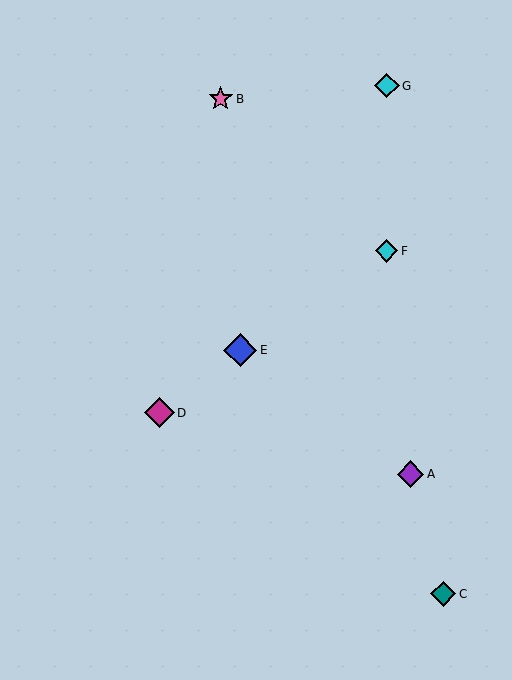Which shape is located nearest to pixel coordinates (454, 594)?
The teal diamond (labeled C) at (443, 594) is nearest to that location.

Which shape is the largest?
The blue diamond (labeled E) is the largest.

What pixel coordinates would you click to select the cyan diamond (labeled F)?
Click at (386, 251) to select the cyan diamond F.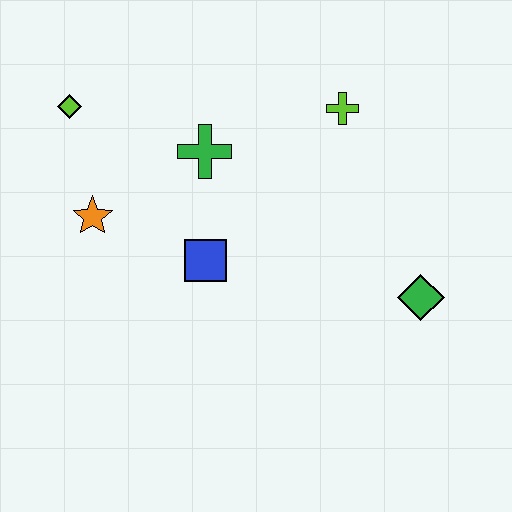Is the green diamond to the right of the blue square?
Yes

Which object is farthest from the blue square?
The green diamond is farthest from the blue square.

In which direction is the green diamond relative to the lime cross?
The green diamond is below the lime cross.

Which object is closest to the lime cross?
The green cross is closest to the lime cross.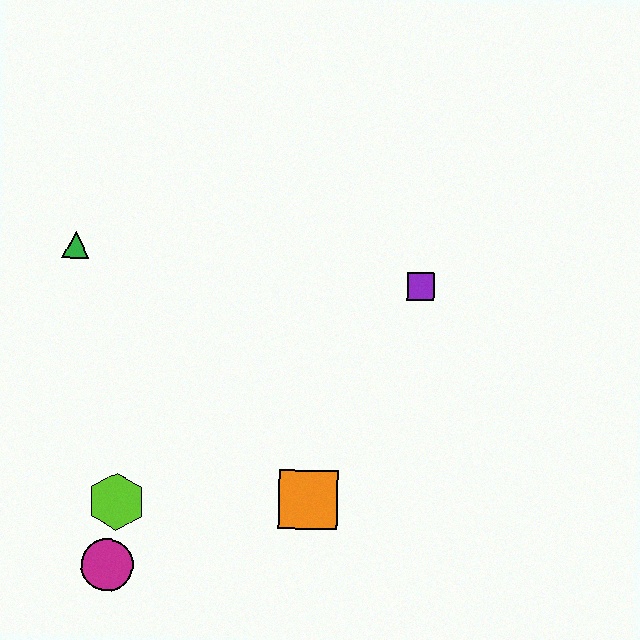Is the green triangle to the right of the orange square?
No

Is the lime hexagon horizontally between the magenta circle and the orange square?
Yes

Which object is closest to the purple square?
The orange square is closest to the purple square.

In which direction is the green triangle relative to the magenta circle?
The green triangle is above the magenta circle.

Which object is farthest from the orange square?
The green triangle is farthest from the orange square.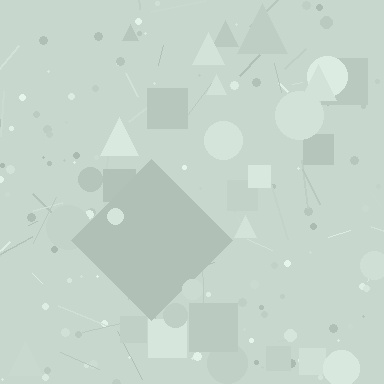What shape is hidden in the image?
A diamond is hidden in the image.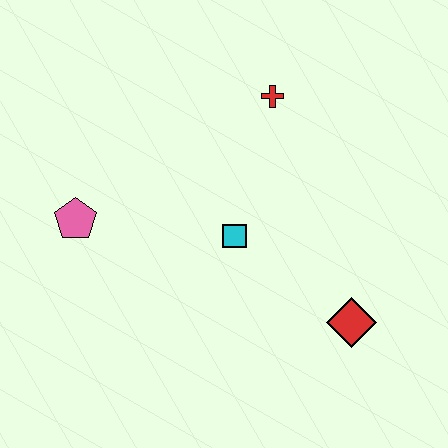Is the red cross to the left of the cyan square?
No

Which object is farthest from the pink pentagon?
The red diamond is farthest from the pink pentagon.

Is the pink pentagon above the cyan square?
Yes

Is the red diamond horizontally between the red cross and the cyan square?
No